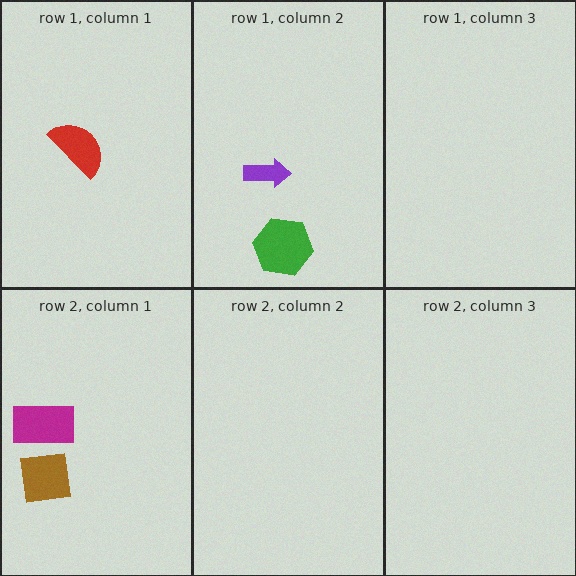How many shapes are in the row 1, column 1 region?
1.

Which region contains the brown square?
The row 2, column 1 region.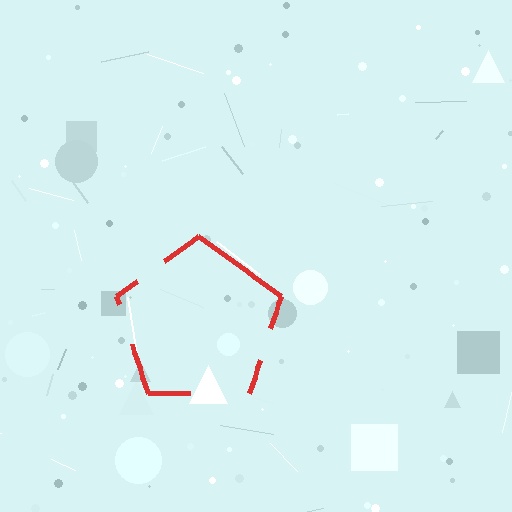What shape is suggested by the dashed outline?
The dashed outline suggests a pentagon.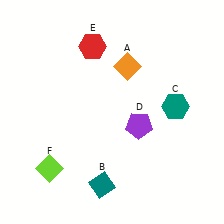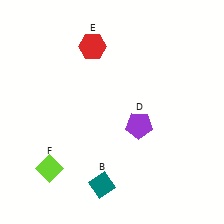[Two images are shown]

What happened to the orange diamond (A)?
The orange diamond (A) was removed in Image 2. It was in the top-right area of Image 1.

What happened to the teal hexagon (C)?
The teal hexagon (C) was removed in Image 2. It was in the top-right area of Image 1.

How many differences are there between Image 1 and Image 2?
There are 2 differences between the two images.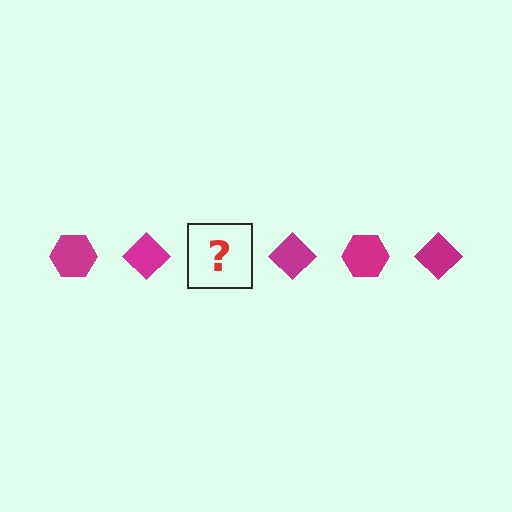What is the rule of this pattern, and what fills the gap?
The rule is that the pattern cycles through hexagon, diamond shapes in magenta. The gap should be filled with a magenta hexagon.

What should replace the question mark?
The question mark should be replaced with a magenta hexagon.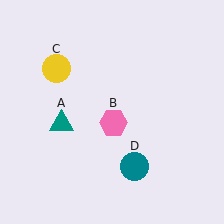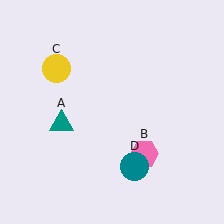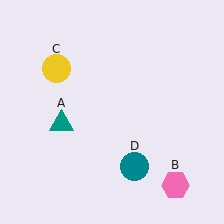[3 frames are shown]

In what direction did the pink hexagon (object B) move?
The pink hexagon (object B) moved down and to the right.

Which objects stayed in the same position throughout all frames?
Teal triangle (object A) and yellow circle (object C) and teal circle (object D) remained stationary.